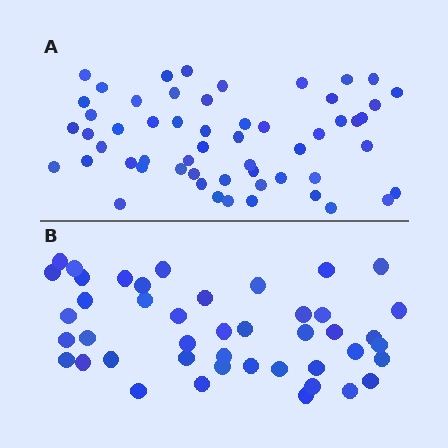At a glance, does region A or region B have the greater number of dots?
Region A (the top region) has more dots.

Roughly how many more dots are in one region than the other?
Region A has roughly 12 or so more dots than region B.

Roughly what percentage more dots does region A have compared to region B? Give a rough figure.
About 25% more.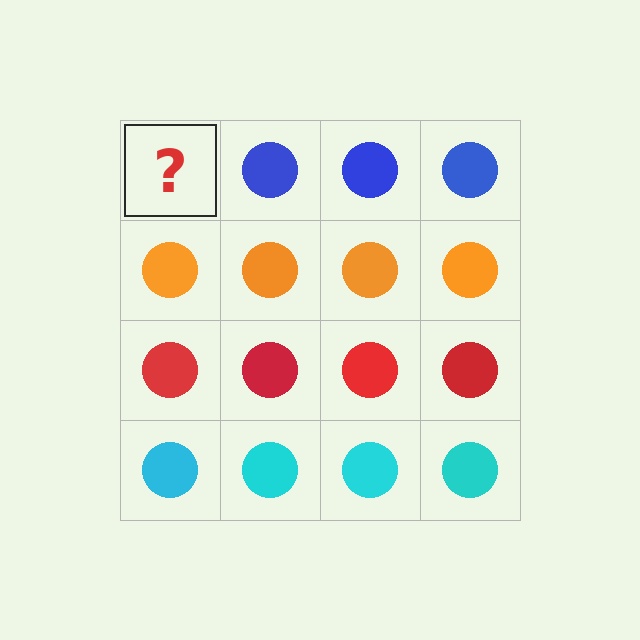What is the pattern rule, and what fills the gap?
The rule is that each row has a consistent color. The gap should be filled with a blue circle.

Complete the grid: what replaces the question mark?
The question mark should be replaced with a blue circle.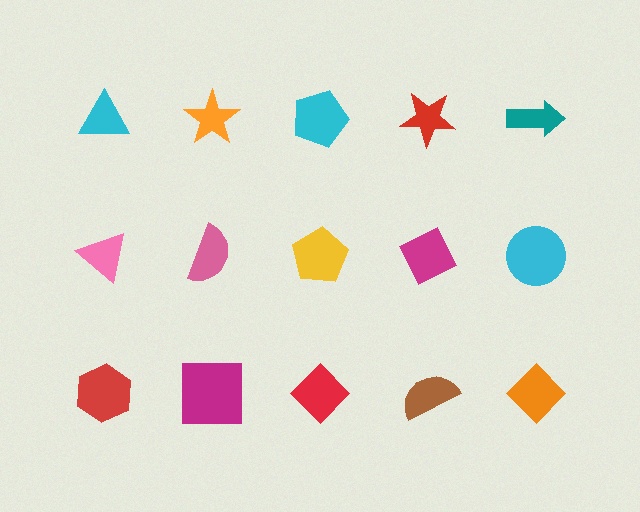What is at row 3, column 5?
An orange diamond.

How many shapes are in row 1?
5 shapes.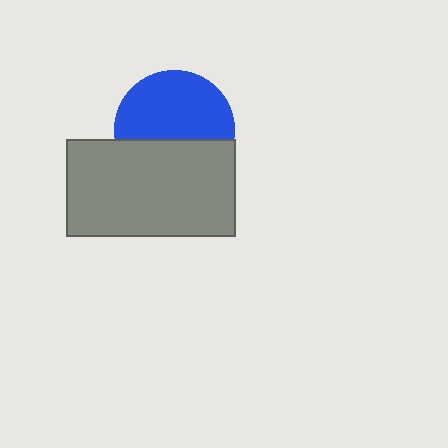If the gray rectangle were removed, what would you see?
You would see the complete blue circle.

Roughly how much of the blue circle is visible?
About half of it is visible (roughly 60%).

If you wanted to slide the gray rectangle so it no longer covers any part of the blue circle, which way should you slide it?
Slide it down — that is the most direct way to separate the two shapes.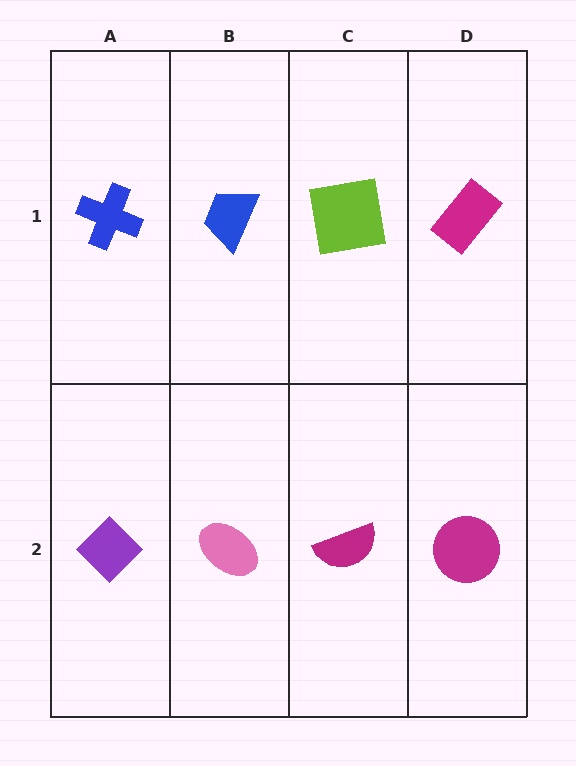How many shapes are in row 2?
4 shapes.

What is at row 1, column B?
A blue trapezoid.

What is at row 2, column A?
A purple diamond.